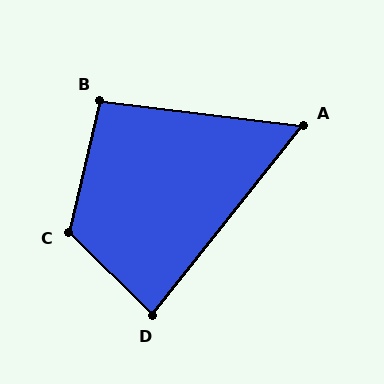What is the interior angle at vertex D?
Approximately 84 degrees (acute).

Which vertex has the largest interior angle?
C, at approximately 122 degrees.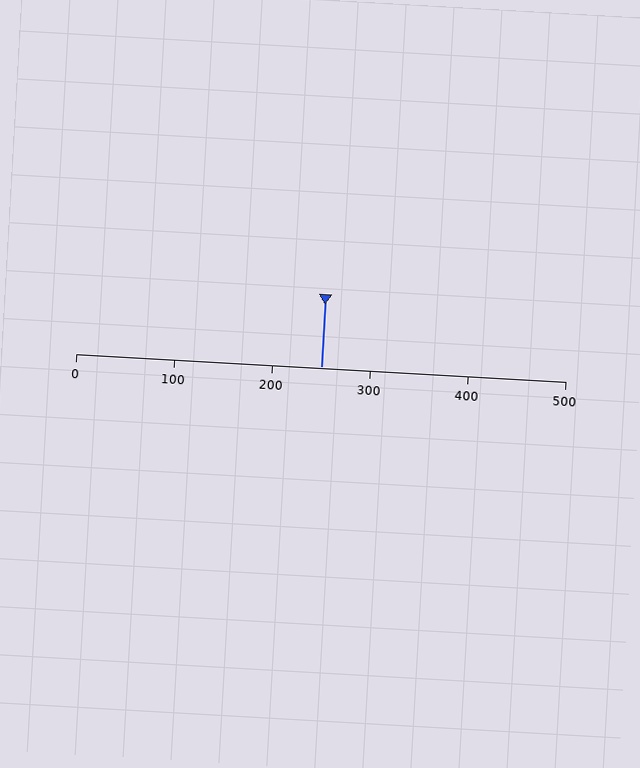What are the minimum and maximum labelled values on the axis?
The axis runs from 0 to 500.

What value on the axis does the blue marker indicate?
The marker indicates approximately 250.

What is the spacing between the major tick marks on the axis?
The major ticks are spaced 100 apart.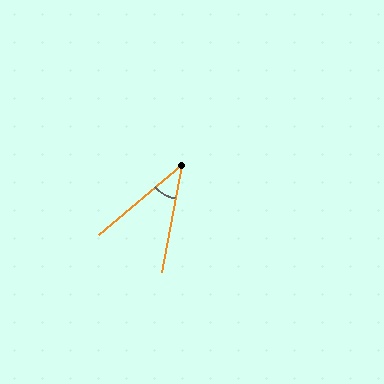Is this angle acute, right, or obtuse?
It is acute.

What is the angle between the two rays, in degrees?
Approximately 39 degrees.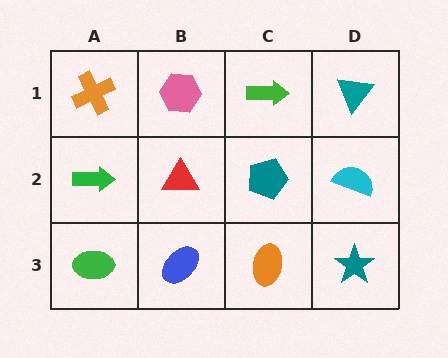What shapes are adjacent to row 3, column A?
A green arrow (row 2, column A), a blue ellipse (row 3, column B).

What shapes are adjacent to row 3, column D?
A cyan semicircle (row 2, column D), an orange ellipse (row 3, column C).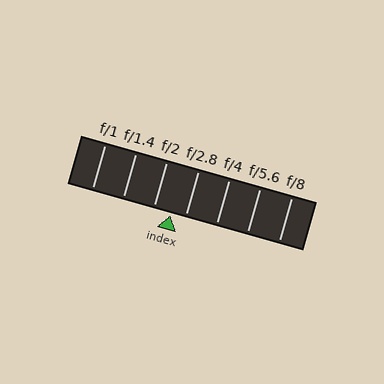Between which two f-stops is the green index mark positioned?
The index mark is between f/2 and f/2.8.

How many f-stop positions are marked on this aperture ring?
There are 7 f-stop positions marked.